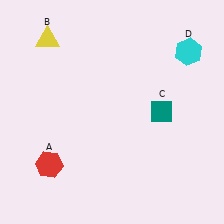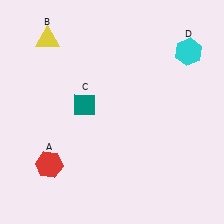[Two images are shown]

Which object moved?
The teal diamond (C) moved left.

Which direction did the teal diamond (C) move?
The teal diamond (C) moved left.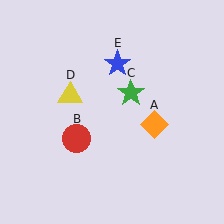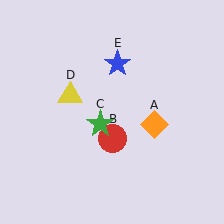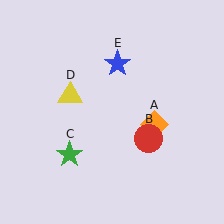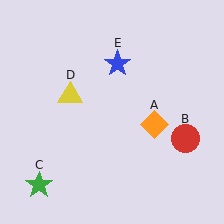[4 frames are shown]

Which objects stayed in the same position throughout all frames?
Orange diamond (object A) and yellow triangle (object D) and blue star (object E) remained stationary.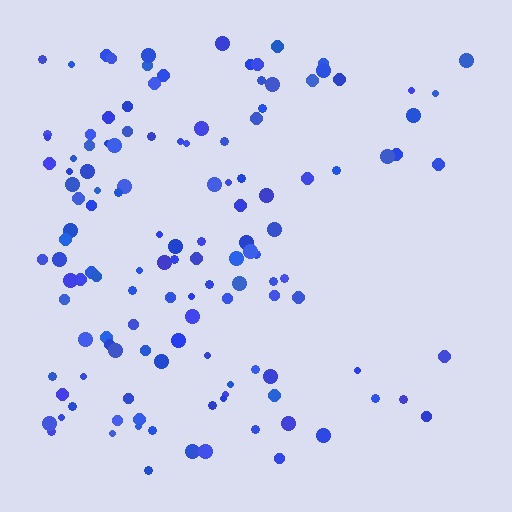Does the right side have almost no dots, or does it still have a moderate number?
Still a moderate number, just noticeably fewer than the left.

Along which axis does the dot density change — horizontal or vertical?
Horizontal.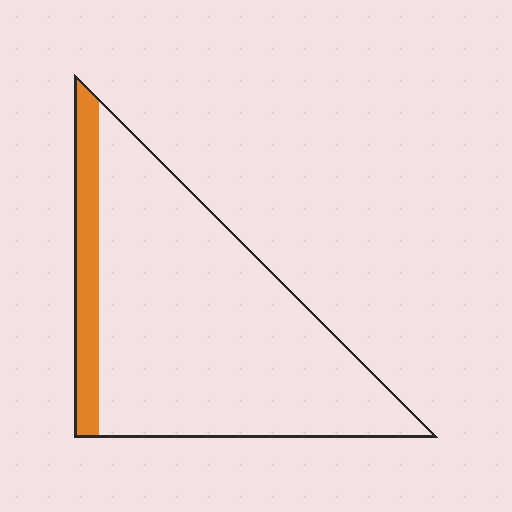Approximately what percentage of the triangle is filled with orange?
Approximately 15%.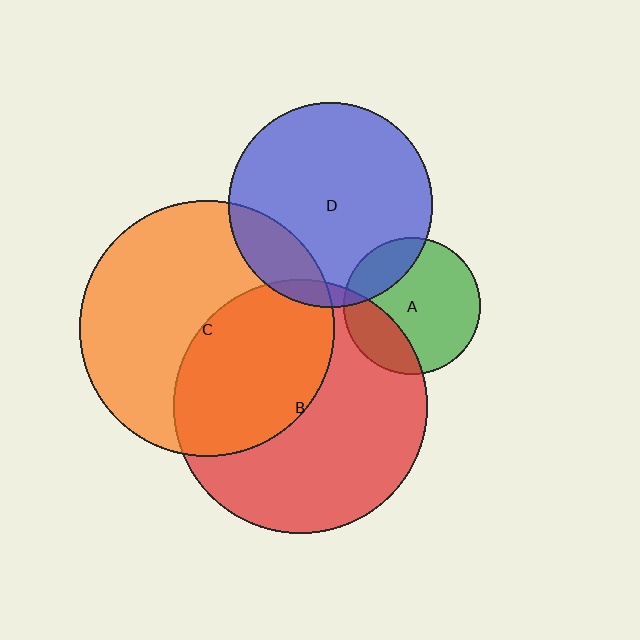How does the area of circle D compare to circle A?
Approximately 2.2 times.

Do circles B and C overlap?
Yes.